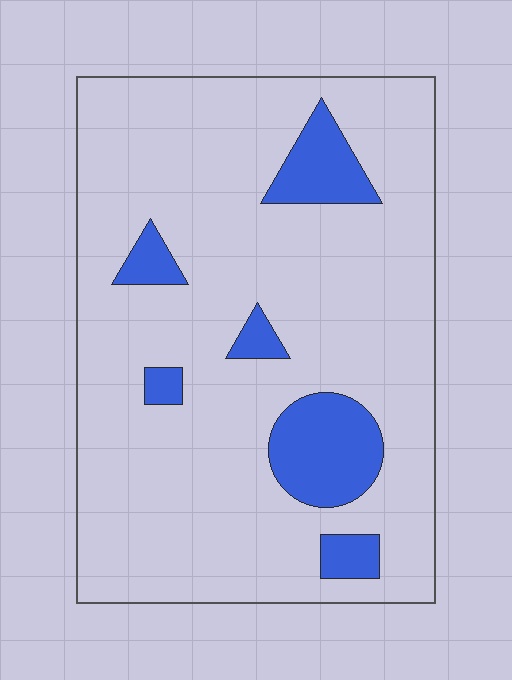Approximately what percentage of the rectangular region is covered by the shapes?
Approximately 15%.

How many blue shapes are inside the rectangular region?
6.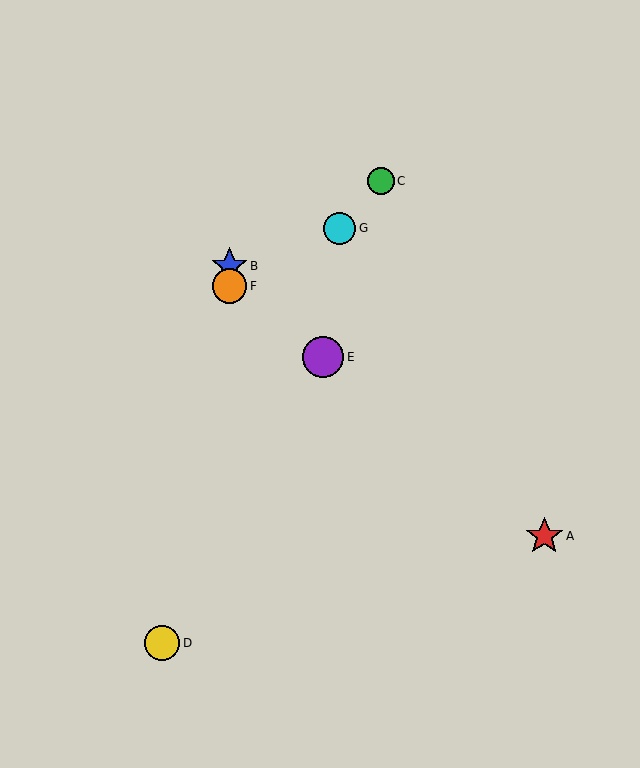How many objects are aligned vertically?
2 objects (B, F) are aligned vertically.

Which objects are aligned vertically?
Objects B, F are aligned vertically.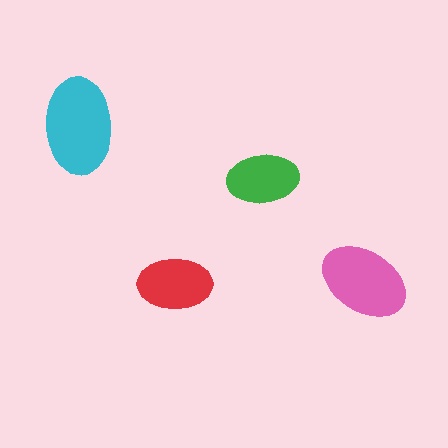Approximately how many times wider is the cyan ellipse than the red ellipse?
About 1.5 times wider.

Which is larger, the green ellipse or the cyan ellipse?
The cyan one.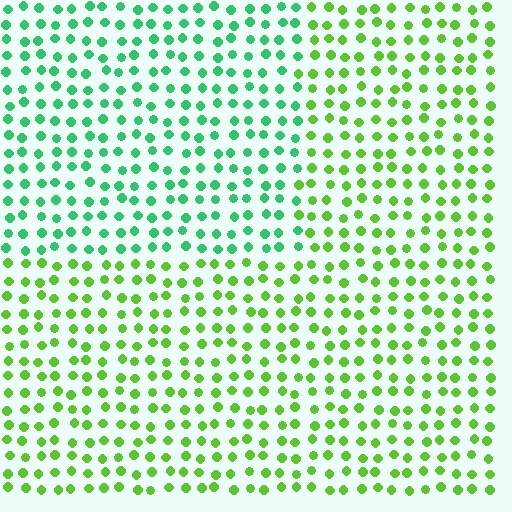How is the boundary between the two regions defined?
The boundary is defined purely by a slight shift in hue (about 42 degrees). Spacing, size, and orientation are identical on both sides.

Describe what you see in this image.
The image is filled with small lime elements in a uniform arrangement. A rectangle-shaped region is visible where the elements are tinted to a slightly different hue, forming a subtle color boundary.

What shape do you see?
I see a rectangle.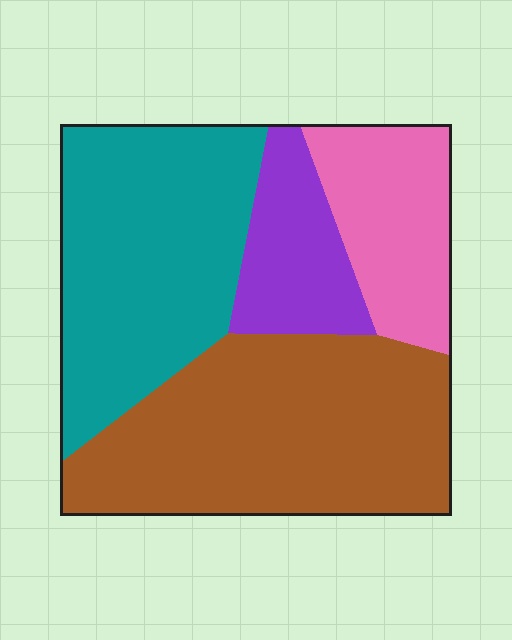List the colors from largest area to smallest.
From largest to smallest: brown, teal, pink, purple.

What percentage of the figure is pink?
Pink takes up less than a sixth of the figure.